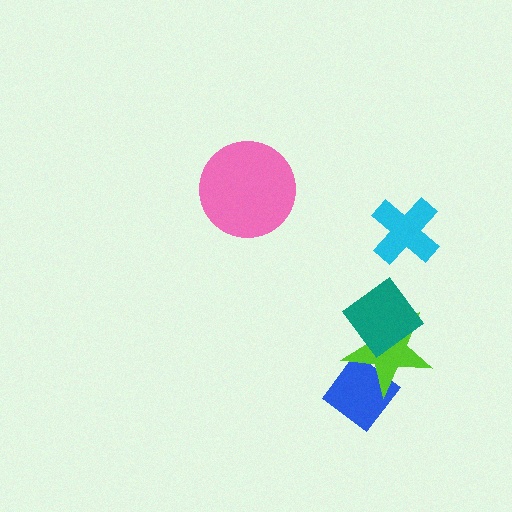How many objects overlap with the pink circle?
0 objects overlap with the pink circle.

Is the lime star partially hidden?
Yes, it is partially covered by another shape.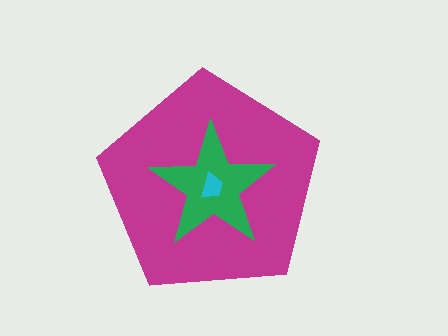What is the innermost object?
The cyan trapezoid.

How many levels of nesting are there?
3.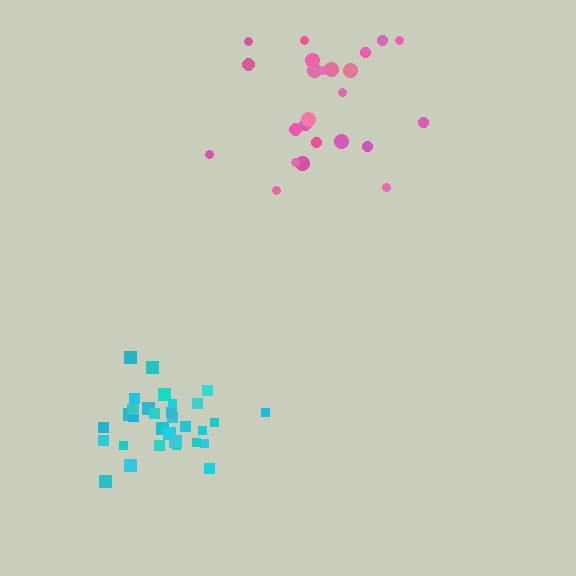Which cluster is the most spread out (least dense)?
Pink.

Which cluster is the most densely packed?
Cyan.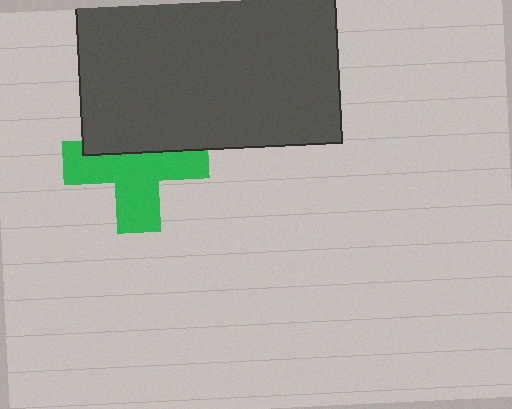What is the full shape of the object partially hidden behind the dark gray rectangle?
The partially hidden object is a green cross.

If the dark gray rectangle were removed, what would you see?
You would see the complete green cross.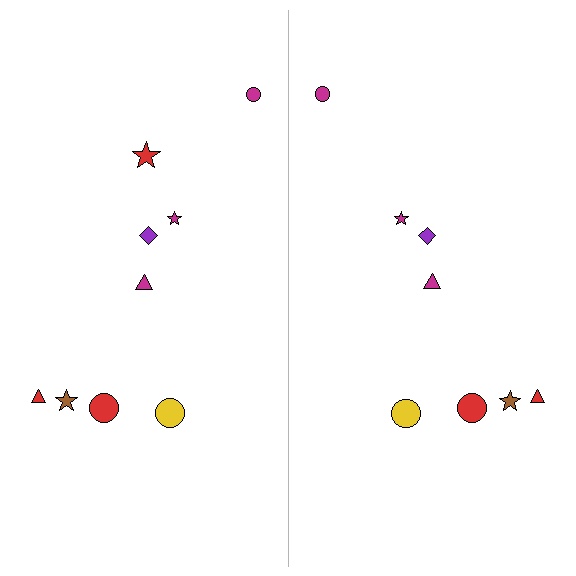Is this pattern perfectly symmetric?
No, the pattern is not perfectly symmetric. A red star is missing from the right side.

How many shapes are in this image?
There are 17 shapes in this image.